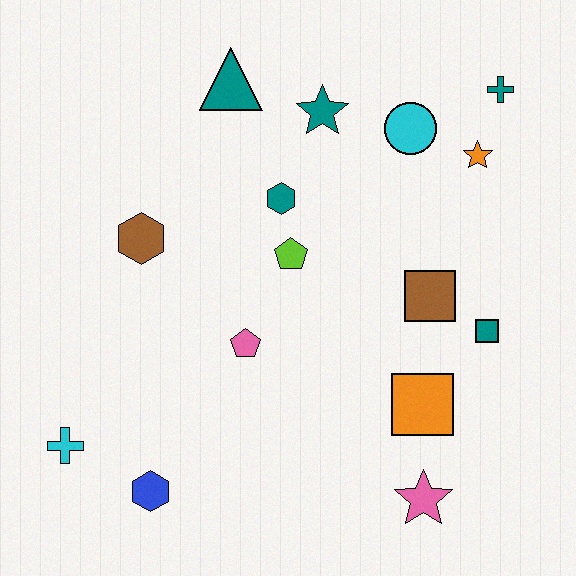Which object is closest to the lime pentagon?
The teal hexagon is closest to the lime pentagon.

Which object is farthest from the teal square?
The cyan cross is farthest from the teal square.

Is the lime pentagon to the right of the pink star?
No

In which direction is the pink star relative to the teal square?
The pink star is below the teal square.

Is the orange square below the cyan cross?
No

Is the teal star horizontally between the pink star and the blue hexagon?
Yes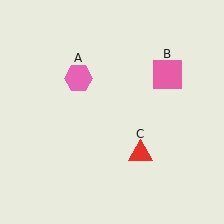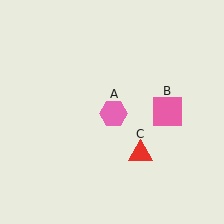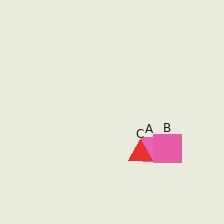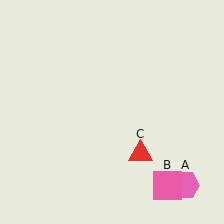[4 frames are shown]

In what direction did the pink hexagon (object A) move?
The pink hexagon (object A) moved down and to the right.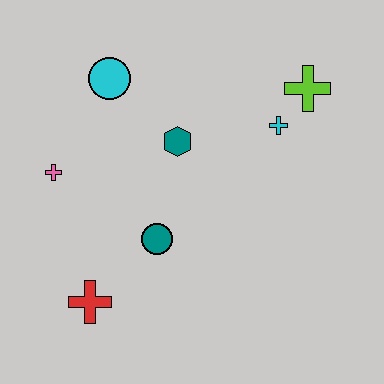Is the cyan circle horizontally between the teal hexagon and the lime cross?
No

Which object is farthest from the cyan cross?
The red cross is farthest from the cyan cross.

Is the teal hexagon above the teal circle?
Yes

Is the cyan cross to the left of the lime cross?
Yes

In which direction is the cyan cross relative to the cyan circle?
The cyan cross is to the right of the cyan circle.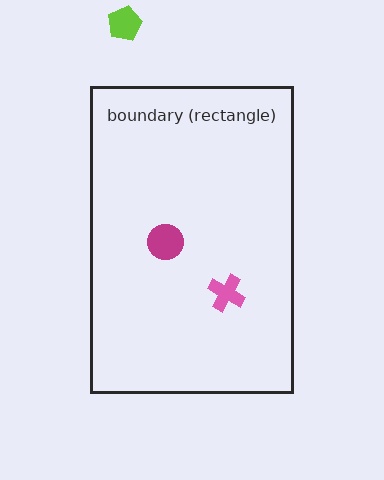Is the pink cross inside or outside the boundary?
Inside.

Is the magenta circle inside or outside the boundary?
Inside.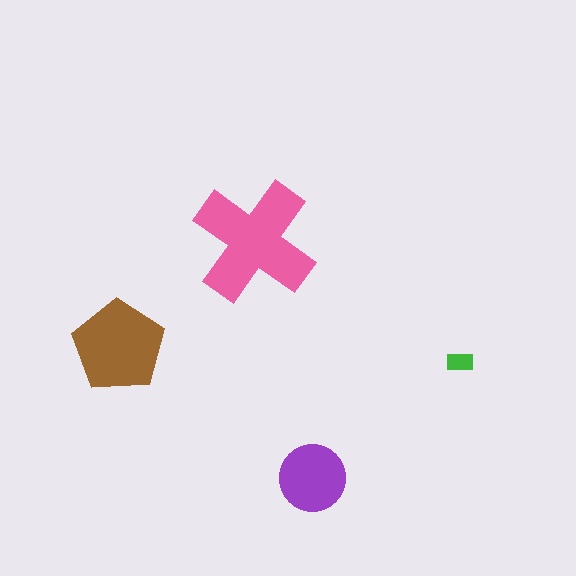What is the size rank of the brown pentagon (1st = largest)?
2nd.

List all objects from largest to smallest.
The pink cross, the brown pentagon, the purple circle, the green rectangle.